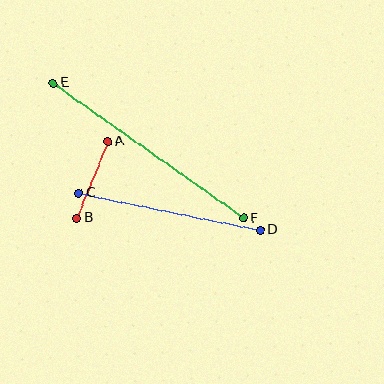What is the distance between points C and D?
The distance is approximately 185 pixels.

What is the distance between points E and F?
The distance is approximately 234 pixels.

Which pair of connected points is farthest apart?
Points E and F are farthest apart.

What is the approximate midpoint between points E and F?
The midpoint is at approximately (148, 151) pixels.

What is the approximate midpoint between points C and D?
The midpoint is at approximately (170, 211) pixels.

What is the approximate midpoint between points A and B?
The midpoint is at approximately (92, 180) pixels.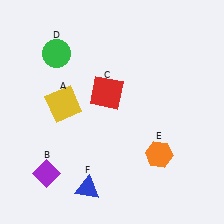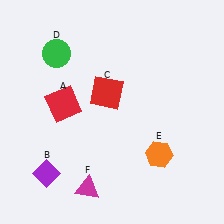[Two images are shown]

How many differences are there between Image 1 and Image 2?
There are 2 differences between the two images.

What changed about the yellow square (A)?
In Image 1, A is yellow. In Image 2, it changed to red.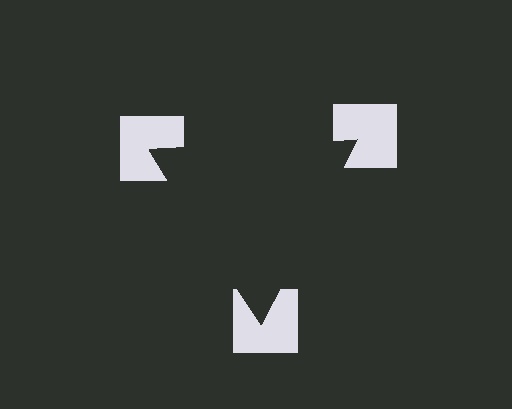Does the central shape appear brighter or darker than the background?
It typically appears slightly darker than the background, even though no actual brightness change is drawn.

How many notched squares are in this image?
There are 3 — one at each vertex of the illusory triangle.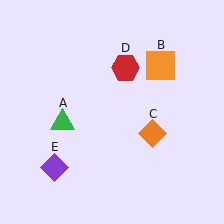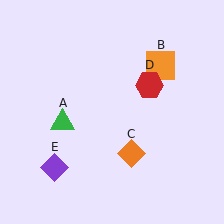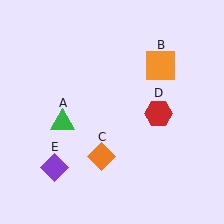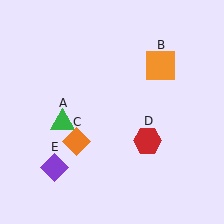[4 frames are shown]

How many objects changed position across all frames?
2 objects changed position: orange diamond (object C), red hexagon (object D).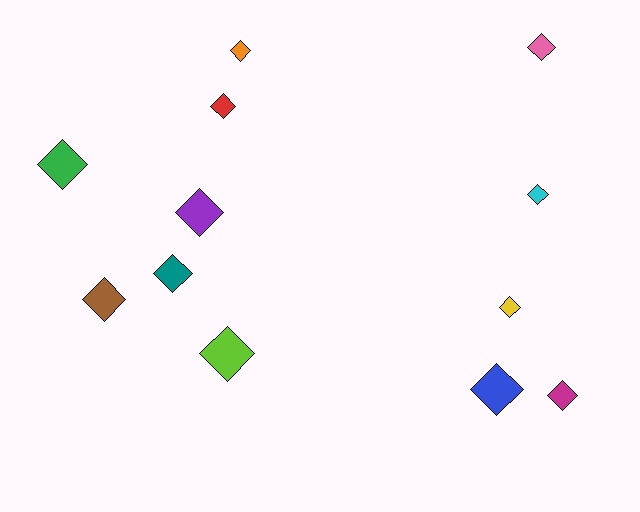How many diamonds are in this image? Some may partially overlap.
There are 12 diamonds.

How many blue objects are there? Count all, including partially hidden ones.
There is 1 blue object.